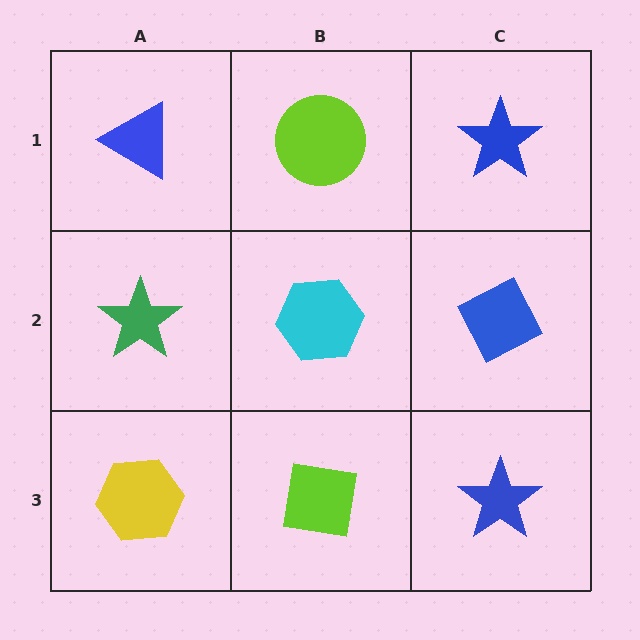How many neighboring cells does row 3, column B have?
3.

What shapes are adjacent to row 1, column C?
A blue diamond (row 2, column C), a lime circle (row 1, column B).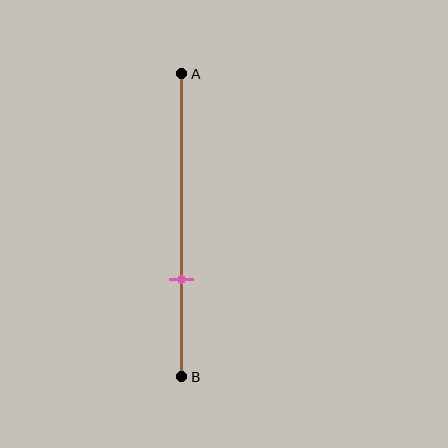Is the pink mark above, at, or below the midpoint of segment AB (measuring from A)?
The pink mark is below the midpoint of segment AB.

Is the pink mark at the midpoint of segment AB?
No, the mark is at about 70% from A, not at the 50% midpoint.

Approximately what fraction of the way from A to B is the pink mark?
The pink mark is approximately 70% of the way from A to B.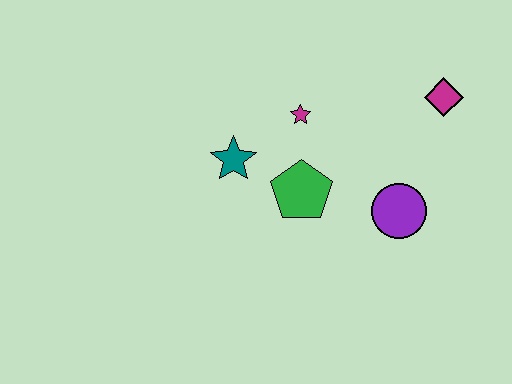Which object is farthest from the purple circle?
The teal star is farthest from the purple circle.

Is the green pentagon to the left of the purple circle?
Yes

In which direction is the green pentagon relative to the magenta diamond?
The green pentagon is to the left of the magenta diamond.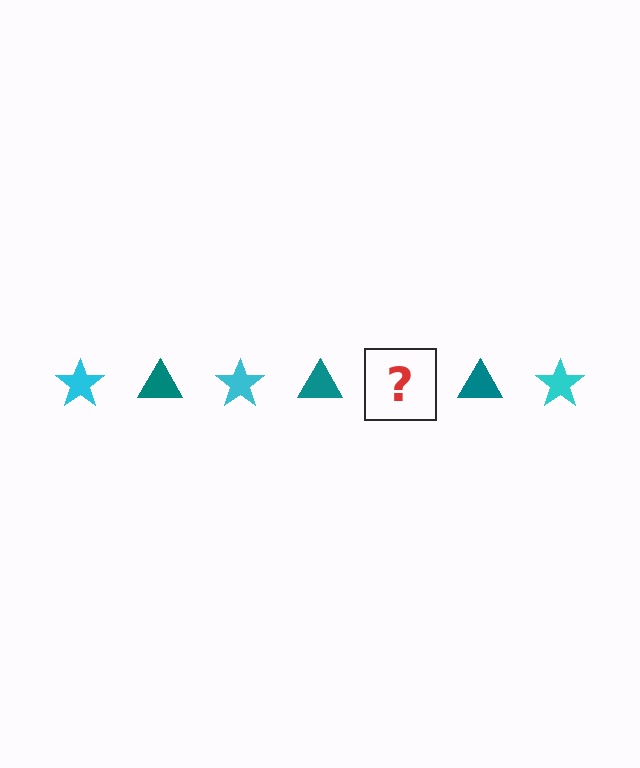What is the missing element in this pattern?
The missing element is a cyan star.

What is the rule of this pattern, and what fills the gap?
The rule is that the pattern alternates between cyan star and teal triangle. The gap should be filled with a cyan star.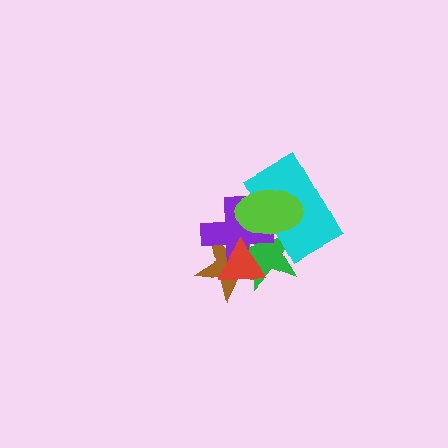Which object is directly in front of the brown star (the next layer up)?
The green star is directly in front of the brown star.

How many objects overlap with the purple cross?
5 objects overlap with the purple cross.